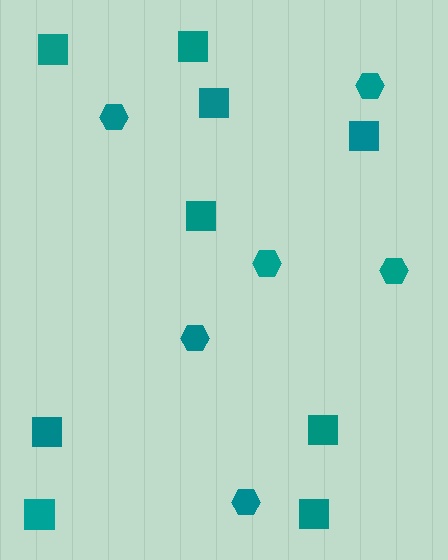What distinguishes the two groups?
There are 2 groups: one group of hexagons (6) and one group of squares (9).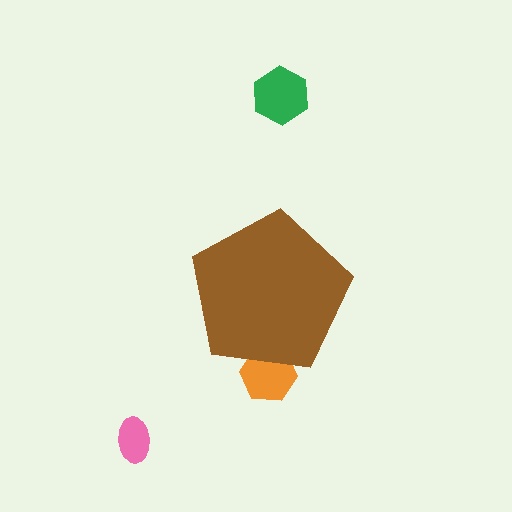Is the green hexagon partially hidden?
No, the green hexagon is fully visible.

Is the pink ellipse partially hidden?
No, the pink ellipse is fully visible.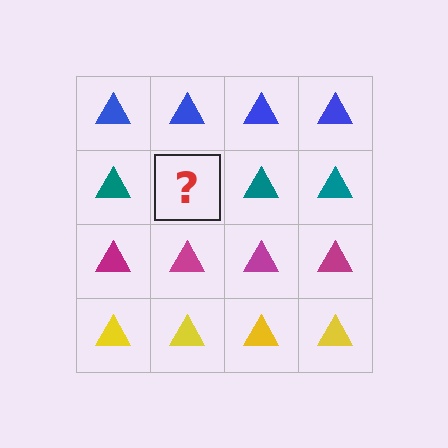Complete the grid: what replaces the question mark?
The question mark should be replaced with a teal triangle.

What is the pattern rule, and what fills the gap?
The rule is that each row has a consistent color. The gap should be filled with a teal triangle.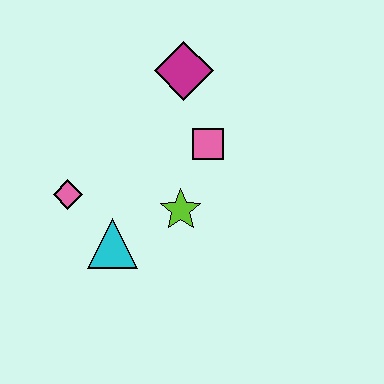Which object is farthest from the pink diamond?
The magenta diamond is farthest from the pink diamond.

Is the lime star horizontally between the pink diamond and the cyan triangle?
No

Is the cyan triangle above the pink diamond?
No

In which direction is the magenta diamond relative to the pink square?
The magenta diamond is above the pink square.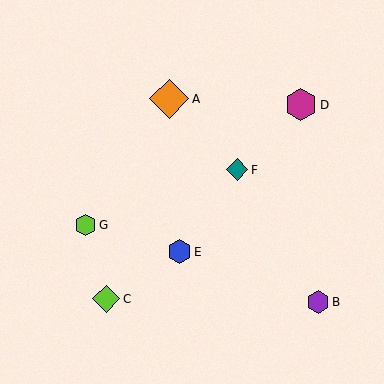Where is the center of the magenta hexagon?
The center of the magenta hexagon is at (301, 105).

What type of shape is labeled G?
Shape G is a lime hexagon.